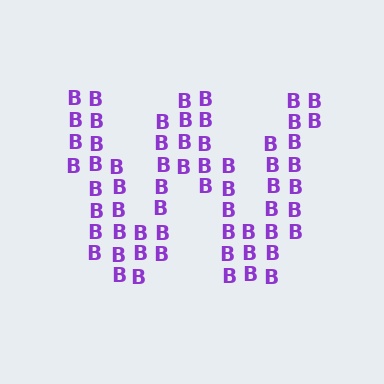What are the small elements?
The small elements are letter B's.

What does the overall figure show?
The overall figure shows the letter W.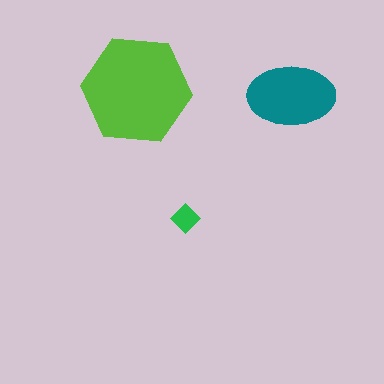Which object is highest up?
The lime hexagon is topmost.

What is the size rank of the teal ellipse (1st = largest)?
2nd.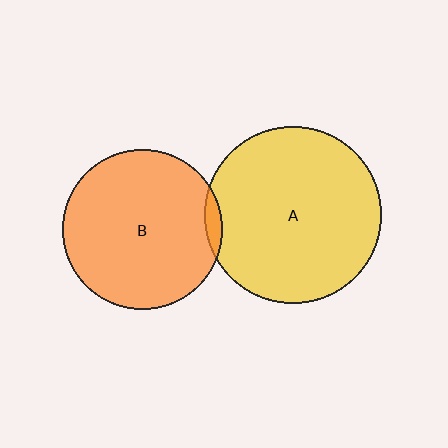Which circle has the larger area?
Circle A (yellow).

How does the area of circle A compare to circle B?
Approximately 1.2 times.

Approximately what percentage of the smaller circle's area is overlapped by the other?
Approximately 5%.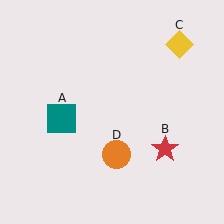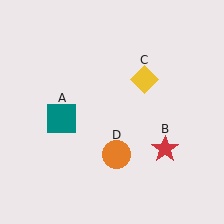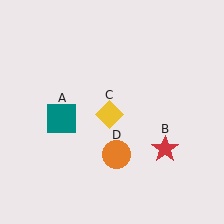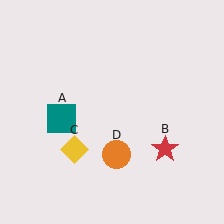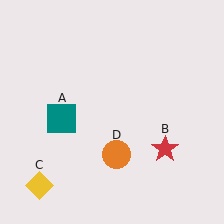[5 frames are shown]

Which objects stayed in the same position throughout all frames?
Teal square (object A) and red star (object B) and orange circle (object D) remained stationary.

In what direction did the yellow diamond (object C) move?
The yellow diamond (object C) moved down and to the left.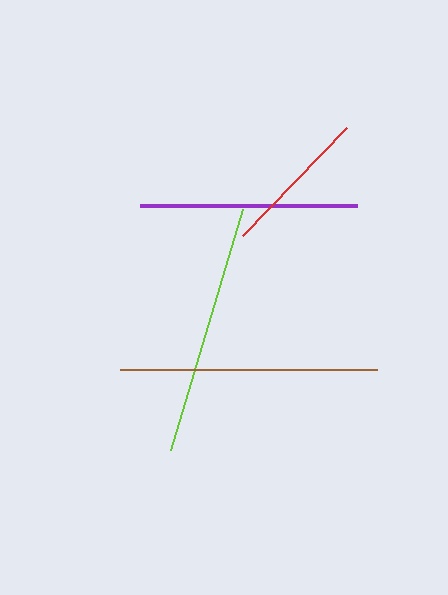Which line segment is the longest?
The brown line is the longest at approximately 257 pixels.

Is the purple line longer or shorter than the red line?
The purple line is longer than the red line.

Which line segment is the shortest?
The red line is the shortest at approximately 150 pixels.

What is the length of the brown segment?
The brown segment is approximately 257 pixels long.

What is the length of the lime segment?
The lime segment is approximately 251 pixels long.